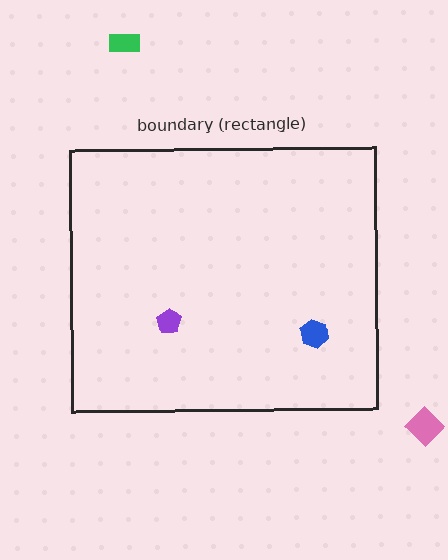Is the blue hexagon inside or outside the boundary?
Inside.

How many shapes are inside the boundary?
2 inside, 2 outside.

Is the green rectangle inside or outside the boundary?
Outside.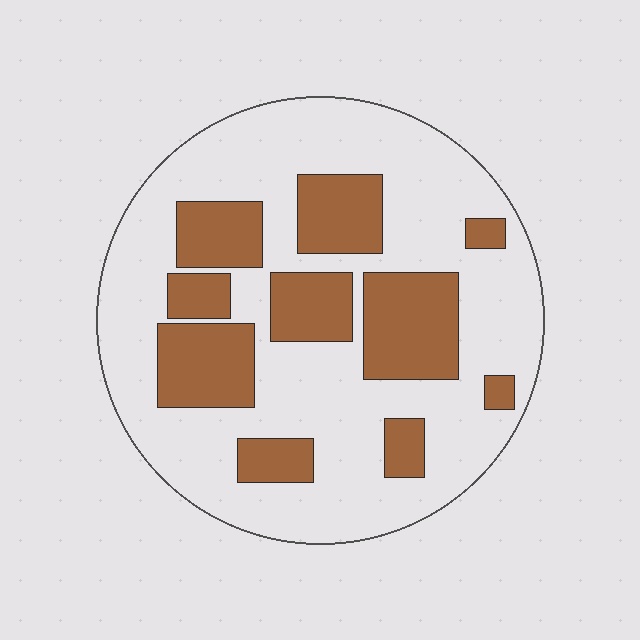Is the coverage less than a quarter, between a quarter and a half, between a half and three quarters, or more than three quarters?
Between a quarter and a half.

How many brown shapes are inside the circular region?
10.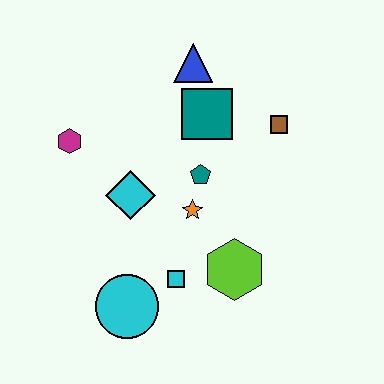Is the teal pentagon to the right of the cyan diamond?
Yes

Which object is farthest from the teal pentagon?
The cyan circle is farthest from the teal pentagon.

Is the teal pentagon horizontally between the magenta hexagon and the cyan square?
No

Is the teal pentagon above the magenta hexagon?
No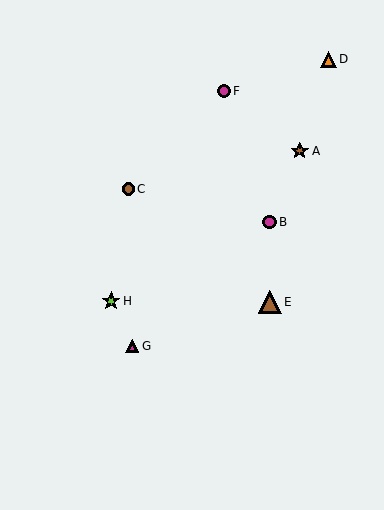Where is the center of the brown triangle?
The center of the brown triangle is at (270, 302).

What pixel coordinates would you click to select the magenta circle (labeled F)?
Click at (224, 91) to select the magenta circle F.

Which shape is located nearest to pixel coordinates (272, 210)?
The magenta circle (labeled B) at (269, 222) is nearest to that location.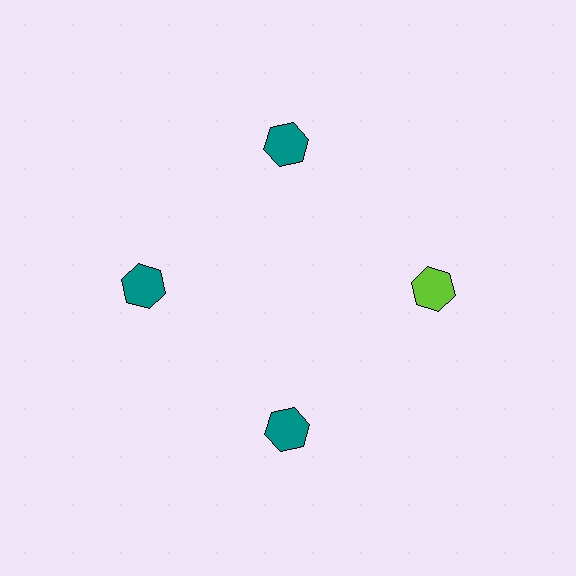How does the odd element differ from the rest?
It has a different color: lime instead of teal.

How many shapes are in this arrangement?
There are 4 shapes arranged in a ring pattern.